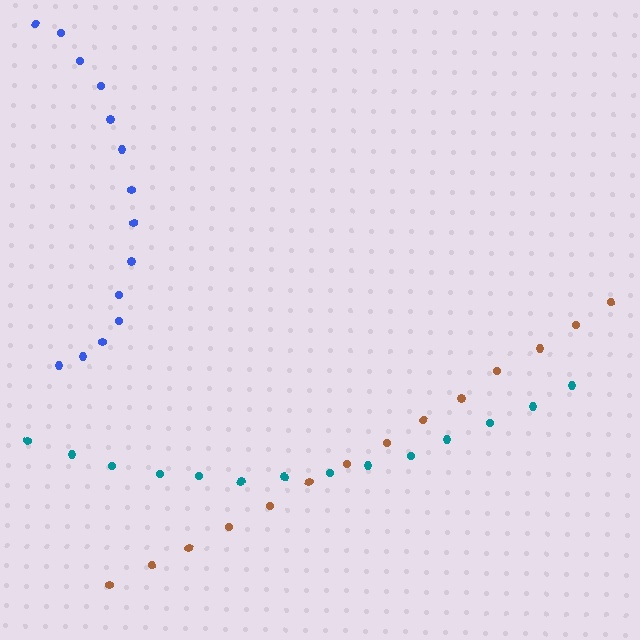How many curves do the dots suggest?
There are 3 distinct paths.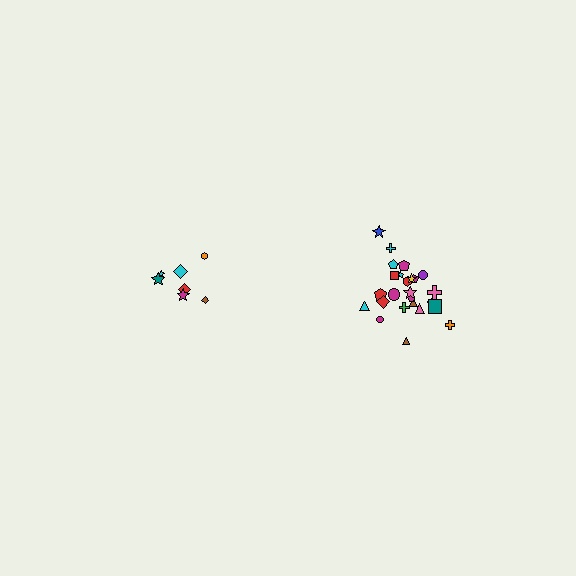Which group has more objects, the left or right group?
The right group.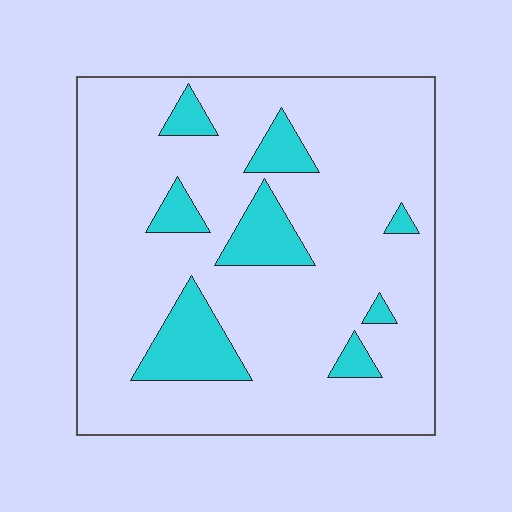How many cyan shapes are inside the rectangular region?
8.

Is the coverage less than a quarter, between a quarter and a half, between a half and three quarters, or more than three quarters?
Less than a quarter.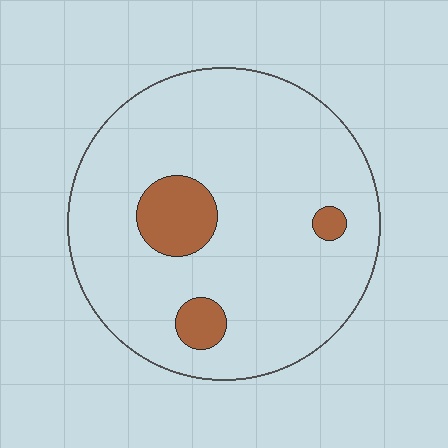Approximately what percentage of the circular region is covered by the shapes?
Approximately 10%.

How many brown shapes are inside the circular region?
3.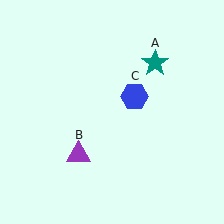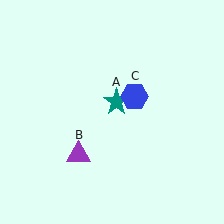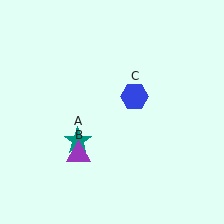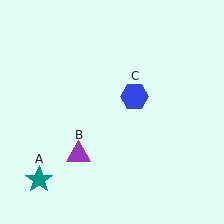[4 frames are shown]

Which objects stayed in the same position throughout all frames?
Purple triangle (object B) and blue hexagon (object C) remained stationary.